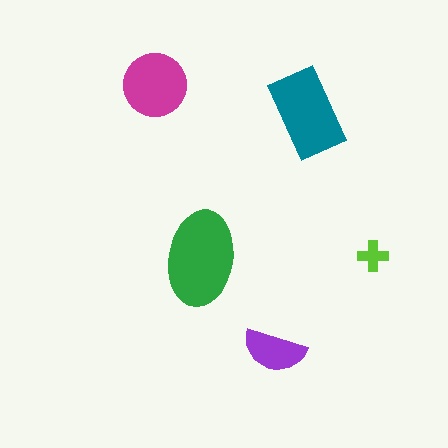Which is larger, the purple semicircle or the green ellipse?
The green ellipse.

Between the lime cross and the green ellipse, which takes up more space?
The green ellipse.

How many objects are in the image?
There are 5 objects in the image.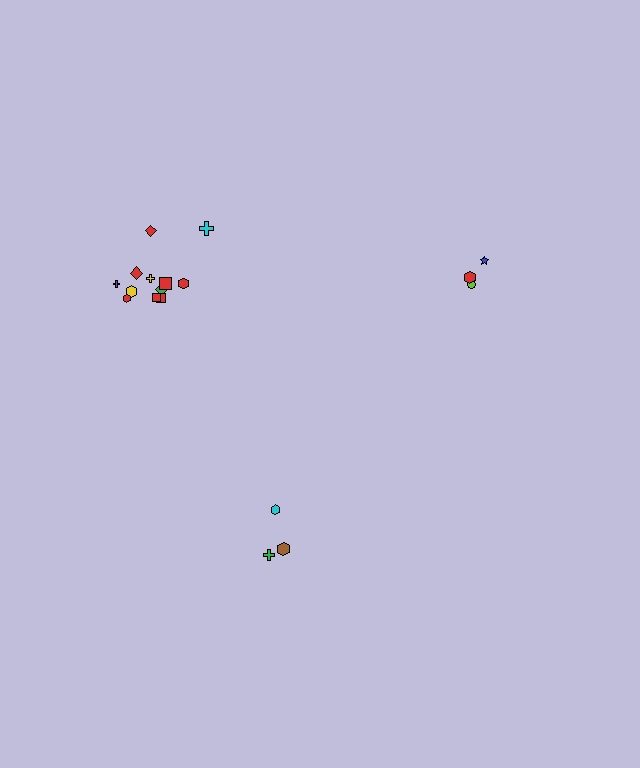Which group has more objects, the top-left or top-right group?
The top-left group.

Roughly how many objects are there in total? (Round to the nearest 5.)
Roughly 20 objects in total.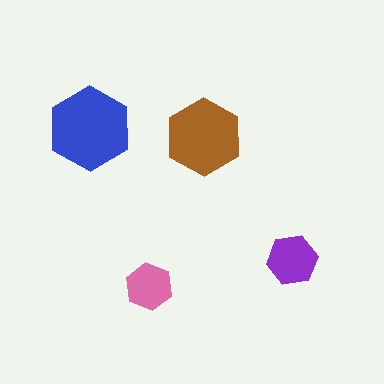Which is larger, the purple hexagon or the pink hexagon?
The purple one.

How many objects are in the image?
There are 4 objects in the image.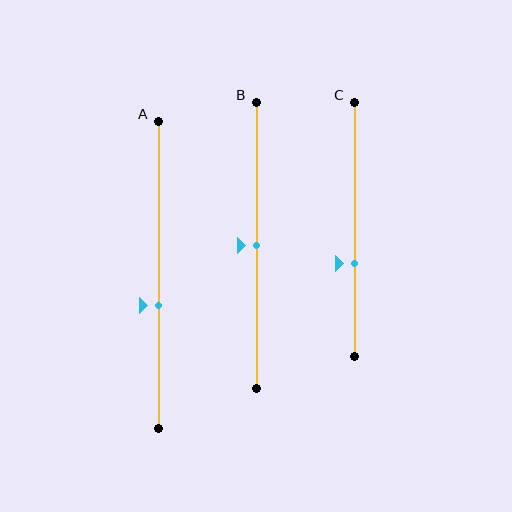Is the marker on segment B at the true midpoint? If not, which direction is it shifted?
Yes, the marker on segment B is at the true midpoint.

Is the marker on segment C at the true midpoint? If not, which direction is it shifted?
No, the marker on segment C is shifted downward by about 13% of the segment length.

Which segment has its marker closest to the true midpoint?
Segment B has its marker closest to the true midpoint.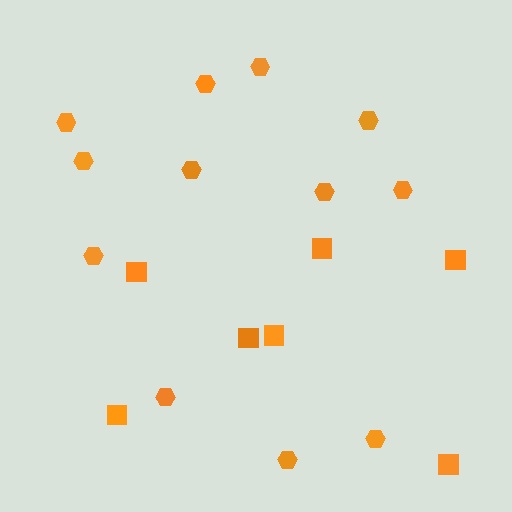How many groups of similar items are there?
There are 2 groups: one group of hexagons (12) and one group of squares (7).